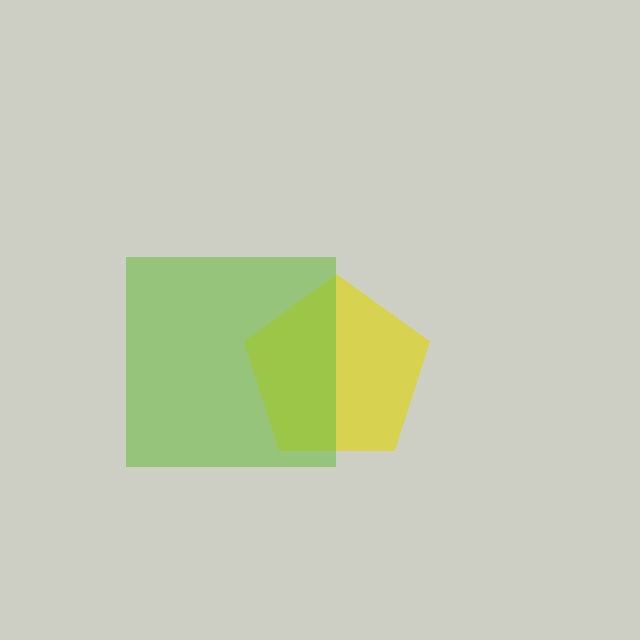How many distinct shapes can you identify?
There are 2 distinct shapes: a yellow pentagon, a lime square.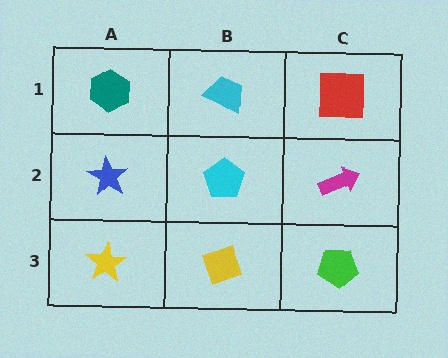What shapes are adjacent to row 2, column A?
A teal hexagon (row 1, column A), a yellow star (row 3, column A), a cyan pentagon (row 2, column B).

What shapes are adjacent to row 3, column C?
A magenta arrow (row 2, column C), a yellow diamond (row 3, column B).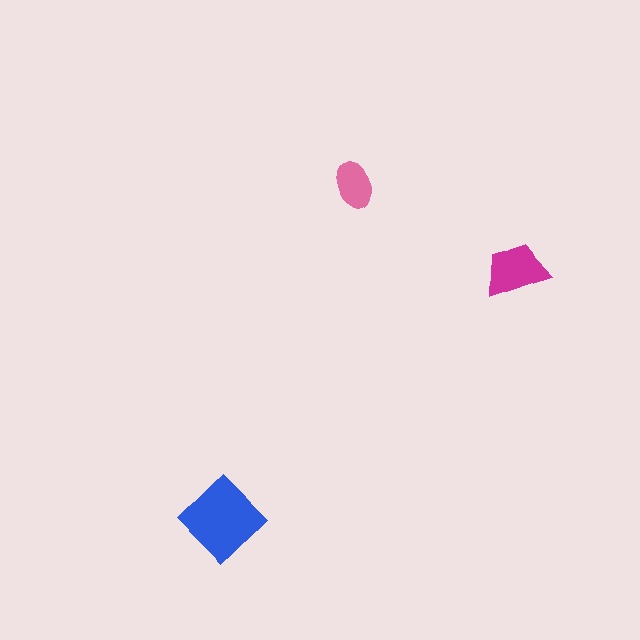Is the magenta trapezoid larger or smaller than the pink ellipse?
Larger.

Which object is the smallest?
The pink ellipse.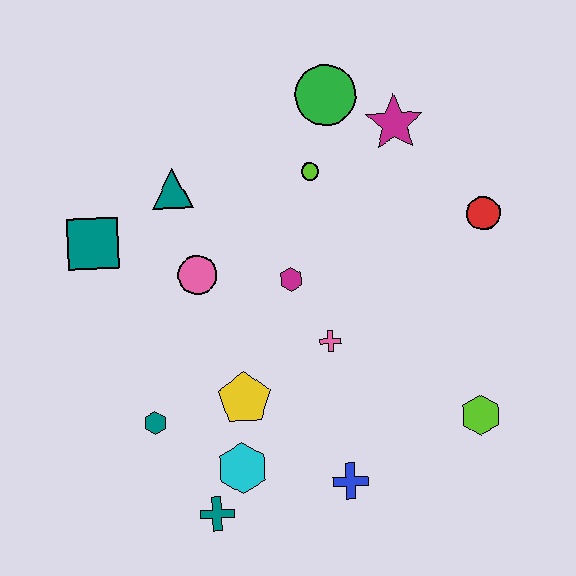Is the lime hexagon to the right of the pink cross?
Yes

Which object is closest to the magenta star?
The green circle is closest to the magenta star.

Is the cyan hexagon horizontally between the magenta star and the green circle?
No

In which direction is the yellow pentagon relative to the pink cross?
The yellow pentagon is to the left of the pink cross.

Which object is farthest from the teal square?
The lime hexagon is farthest from the teal square.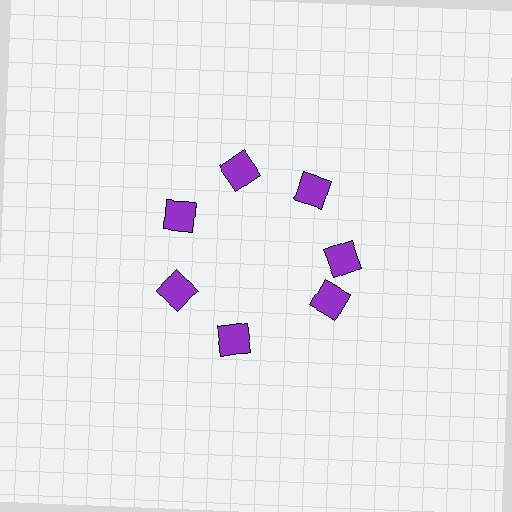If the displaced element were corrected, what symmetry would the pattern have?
It would have 7-fold rotational symmetry — the pattern would map onto itself every 51 degrees.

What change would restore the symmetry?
The symmetry would be restored by rotating it back into even spacing with its neighbors so that all 7 diamonds sit at equal angles and equal distance from the center.